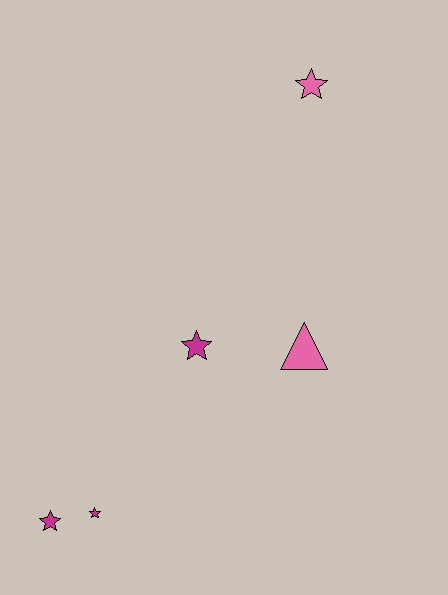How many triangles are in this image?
There is 1 triangle.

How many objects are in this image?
There are 5 objects.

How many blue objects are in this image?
There are no blue objects.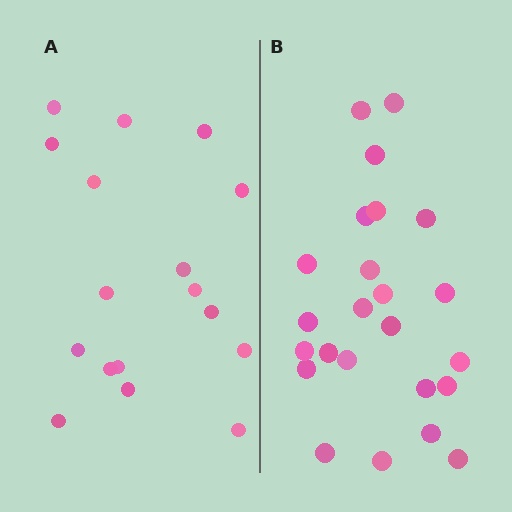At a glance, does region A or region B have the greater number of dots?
Region B (the right region) has more dots.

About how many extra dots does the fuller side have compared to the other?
Region B has roughly 8 or so more dots than region A.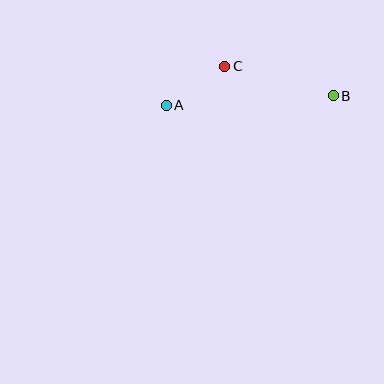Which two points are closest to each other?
Points A and C are closest to each other.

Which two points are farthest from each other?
Points A and B are farthest from each other.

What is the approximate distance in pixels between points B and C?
The distance between B and C is approximately 113 pixels.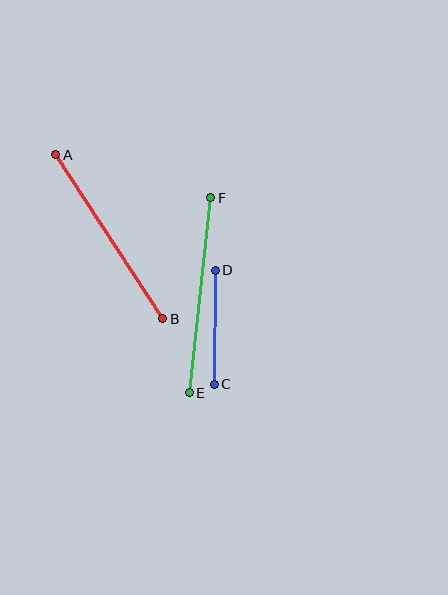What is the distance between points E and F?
The distance is approximately 196 pixels.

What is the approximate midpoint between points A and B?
The midpoint is at approximately (109, 237) pixels.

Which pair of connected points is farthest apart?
Points E and F are farthest apart.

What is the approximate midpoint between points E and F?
The midpoint is at approximately (200, 295) pixels.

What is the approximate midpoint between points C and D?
The midpoint is at approximately (215, 327) pixels.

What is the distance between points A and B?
The distance is approximately 196 pixels.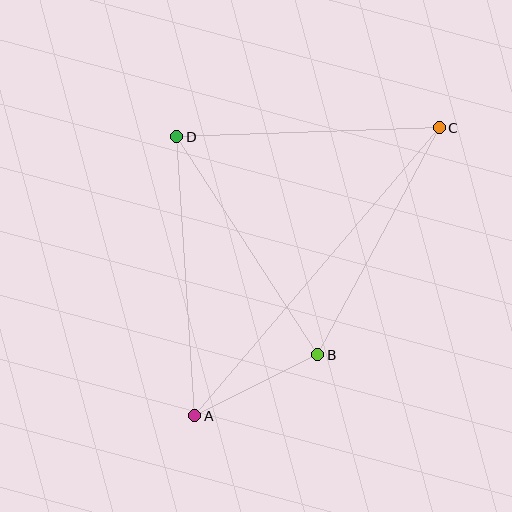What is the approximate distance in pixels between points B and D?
The distance between B and D is approximately 260 pixels.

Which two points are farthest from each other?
Points A and C are farthest from each other.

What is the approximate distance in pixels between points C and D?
The distance between C and D is approximately 262 pixels.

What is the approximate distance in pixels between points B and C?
The distance between B and C is approximately 257 pixels.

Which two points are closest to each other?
Points A and B are closest to each other.